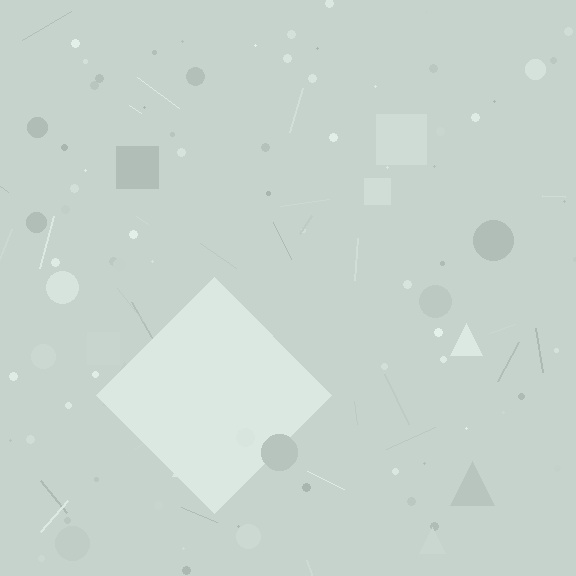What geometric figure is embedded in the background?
A diamond is embedded in the background.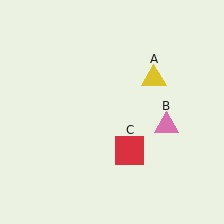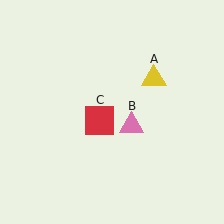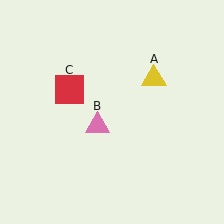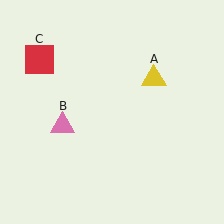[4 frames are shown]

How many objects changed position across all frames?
2 objects changed position: pink triangle (object B), red square (object C).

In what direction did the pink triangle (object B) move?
The pink triangle (object B) moved left.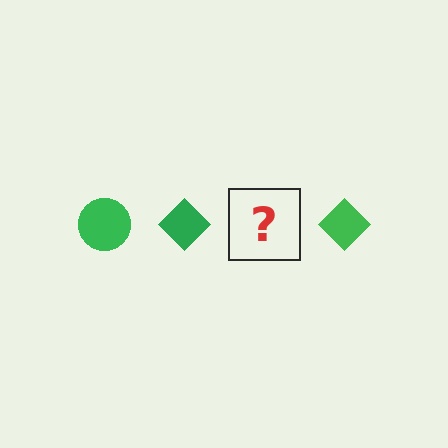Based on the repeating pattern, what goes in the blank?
The blank should be a green circle.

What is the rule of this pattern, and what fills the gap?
The rule is that the pattern cycles through circle, diamond shapes in green. The gap should be filled with a green circle.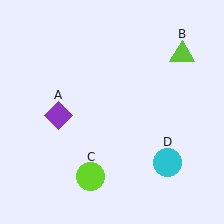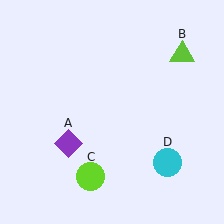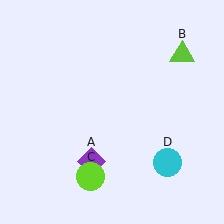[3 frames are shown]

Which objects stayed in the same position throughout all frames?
Lime triangle (object B) and lime circle (object C) and cyan circle (object D) remained stationary.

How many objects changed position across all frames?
1 object changed position: purple diamond (object A).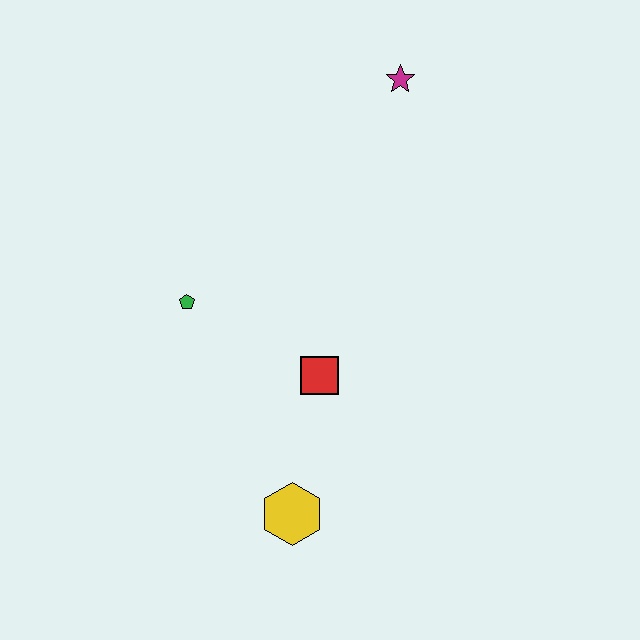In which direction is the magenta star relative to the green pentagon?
The magenta star is above the green pentagon.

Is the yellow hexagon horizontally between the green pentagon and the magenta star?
Yes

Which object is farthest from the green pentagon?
The magenta star is farthest from the green pentagon.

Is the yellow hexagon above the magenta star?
No